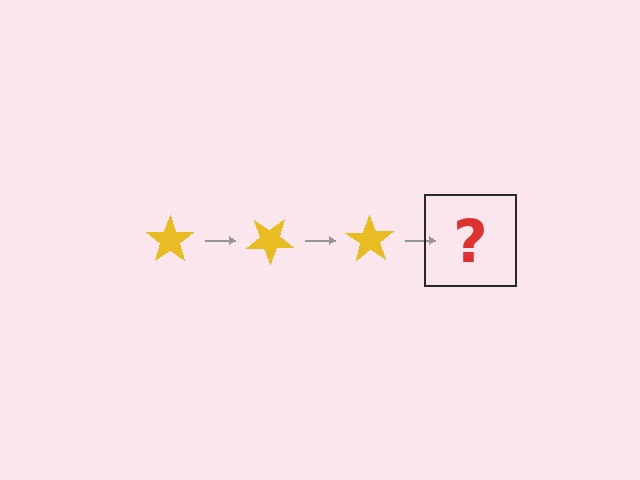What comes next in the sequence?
The next element should be a yellow star rotated 105 degrees.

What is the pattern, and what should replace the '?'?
The pattern is that the star rotates 35 degrees each step. The '?' should be a yellow star rotated 105 degrees.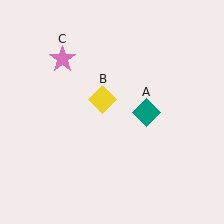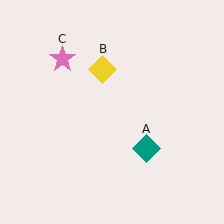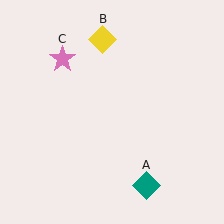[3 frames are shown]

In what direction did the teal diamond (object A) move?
The teal diamond (object A) moved down.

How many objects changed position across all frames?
2 objects changed position: teal diamond (object A), yellow diamond (object B).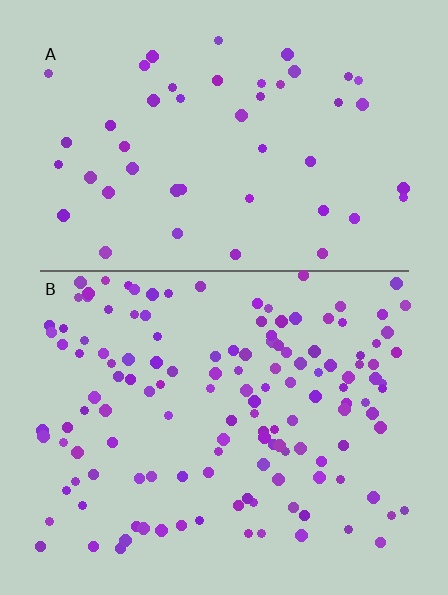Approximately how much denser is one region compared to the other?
Approximately 2.8× — region B over region A.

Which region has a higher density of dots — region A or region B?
B (the bottom).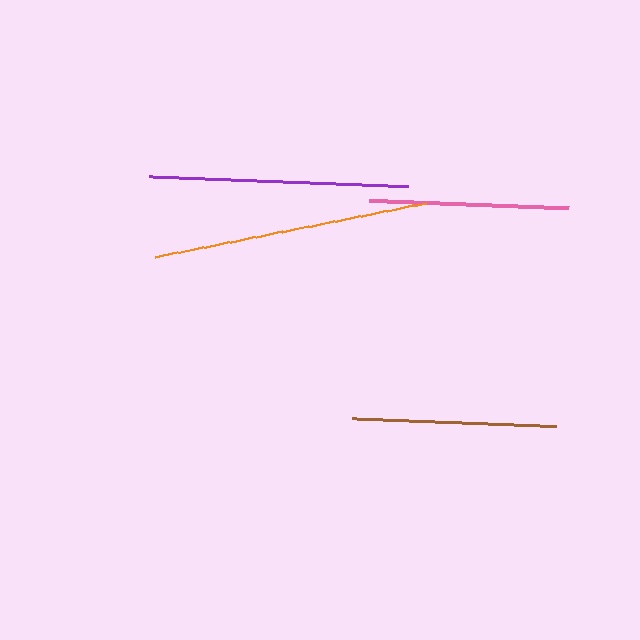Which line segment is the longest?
The orange line is the longest at approximately 275 pixels.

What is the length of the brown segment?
The brown segment is approximately 204 pixels long.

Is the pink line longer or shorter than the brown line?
The brown line is longer than the pink line.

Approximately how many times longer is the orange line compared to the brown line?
The orange line is approximately 1.4 times the length of the brown line.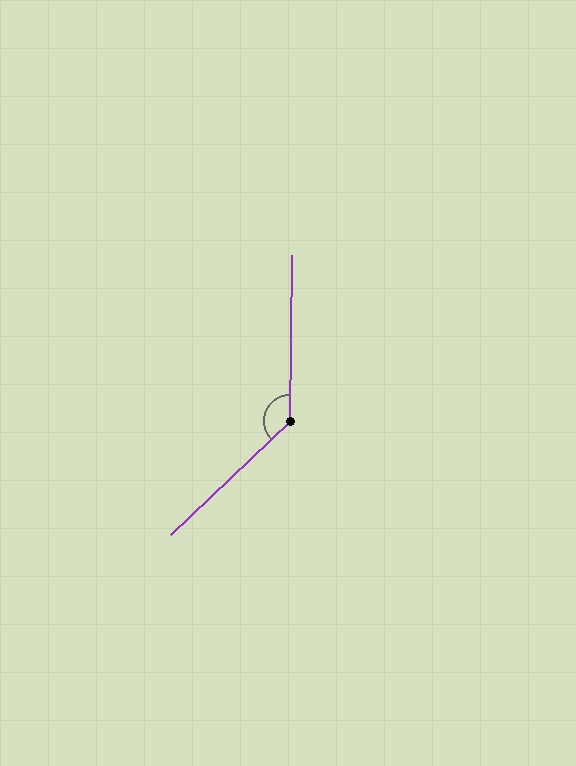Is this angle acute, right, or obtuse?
It is obtuse.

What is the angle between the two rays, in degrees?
Approximately 134 degrees.